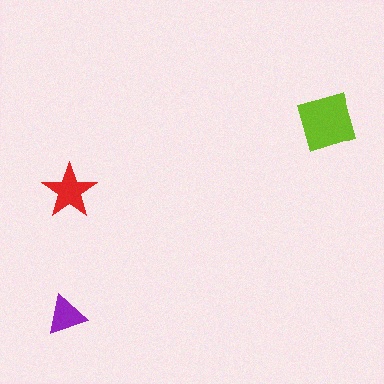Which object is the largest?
The lime diamond.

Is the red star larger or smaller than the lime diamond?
Smaller.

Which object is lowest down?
The purple triangle is bottommost.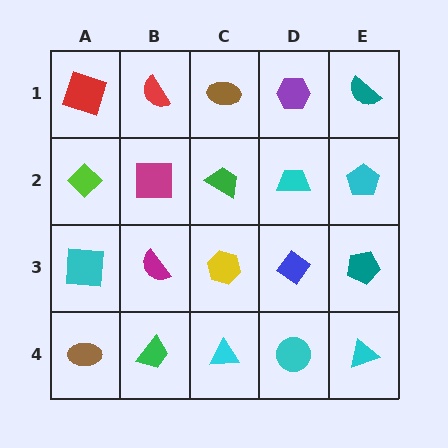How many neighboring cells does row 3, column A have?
3.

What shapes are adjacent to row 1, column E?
A cyan pentagon (row 2, column E), a purple hexagon (row 1, column D).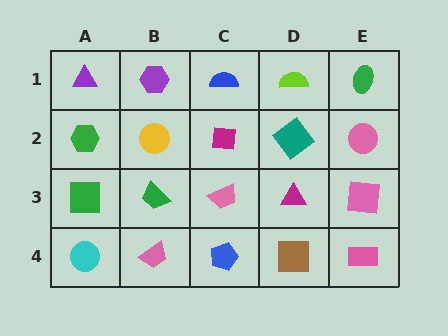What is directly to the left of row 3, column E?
A magenta triangle.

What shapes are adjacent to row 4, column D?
A magenta triangle (row 3, column D), a blue pentagon (row 4, column C), a pink rectangle (row 4, column E).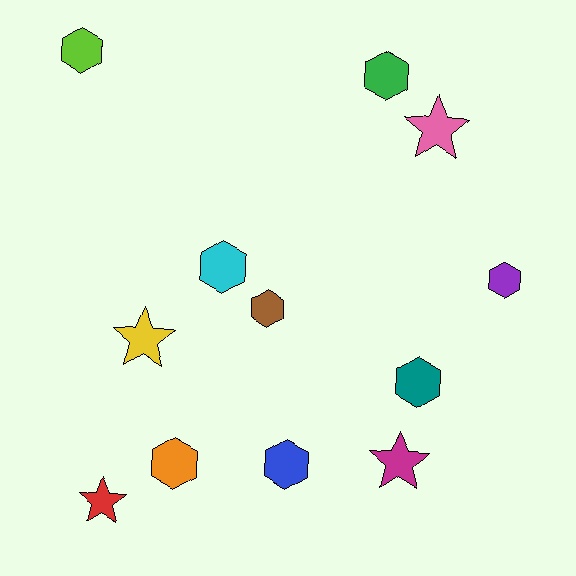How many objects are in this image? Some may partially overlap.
There are 12 objects.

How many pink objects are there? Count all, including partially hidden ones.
There is 1 pink object.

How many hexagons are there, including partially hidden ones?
There are 8 hexagons.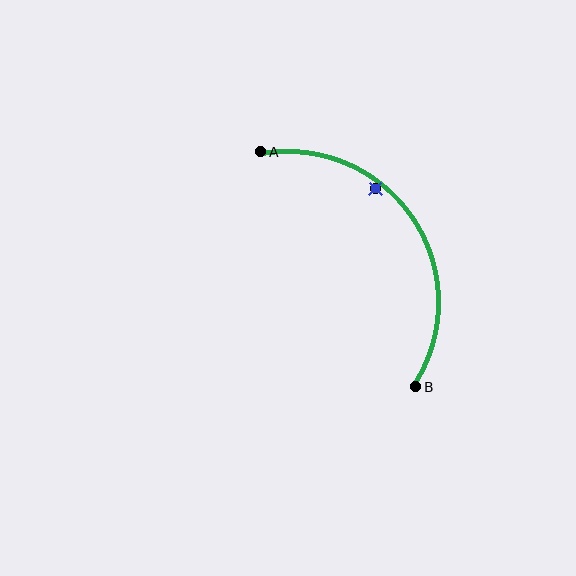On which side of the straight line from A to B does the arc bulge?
The arc bulges to the right of the straight line connecting A and B.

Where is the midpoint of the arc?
The arc midpoint is the point on the curve farthest from the straight line joining A and B. It sits to the right of that line.